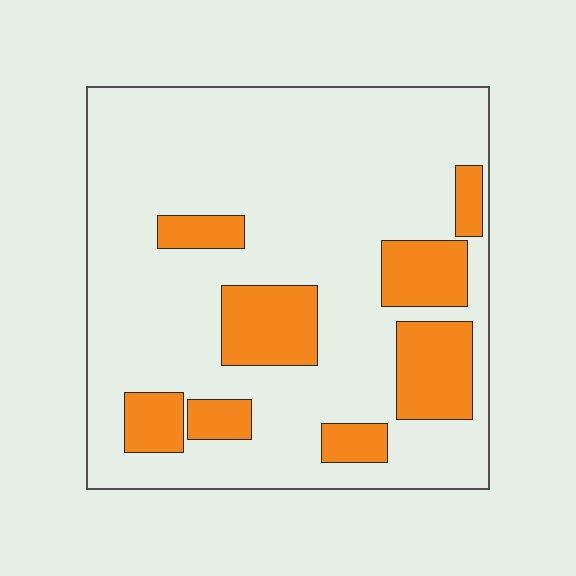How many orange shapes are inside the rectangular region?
8.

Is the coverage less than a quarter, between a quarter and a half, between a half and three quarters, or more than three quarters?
Less than a quarter.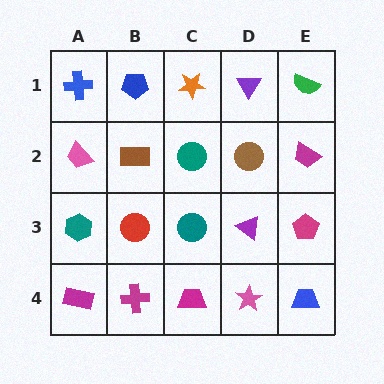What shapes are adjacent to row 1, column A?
A pink trapezoid (row 2, column A), a blue pentagon (row 1, column B).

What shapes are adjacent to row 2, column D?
A purple triangle (row 1, column D), a purple triangle (row 3, column D), a teal circle (row 2, column C), a magenta trapezoid (row 2, column E).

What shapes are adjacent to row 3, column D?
A brown circle (row 2, column D), a pink star (row 4, column D), a teal circle (row 3, column C), a magenta pentagon (row 3, column E).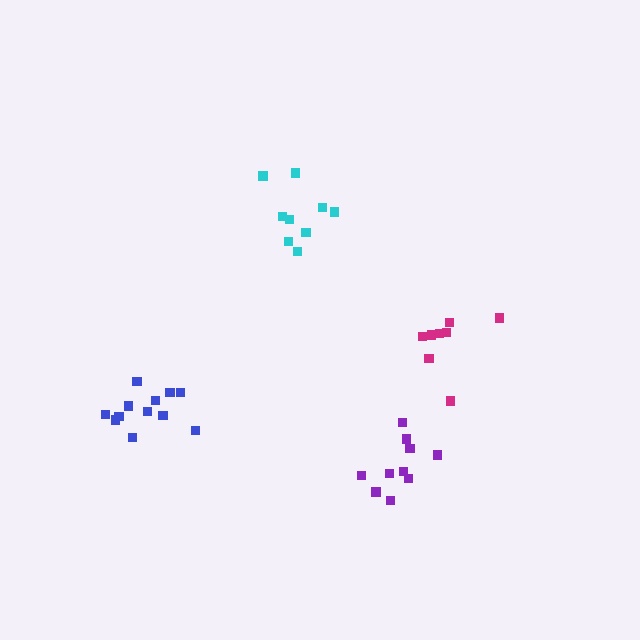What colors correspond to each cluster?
The clusters are colored: purple, blue, cyan, magenta.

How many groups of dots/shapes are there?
There are 4 groups.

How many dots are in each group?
Group 1: 10 dots, Group 2: 12 dots, Group 3: 9 dots, Group 4: 8 dots (39 total).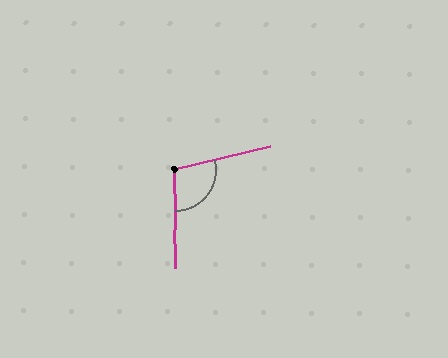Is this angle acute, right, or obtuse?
It is obtuse.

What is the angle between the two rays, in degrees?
Approximately 103 degrees.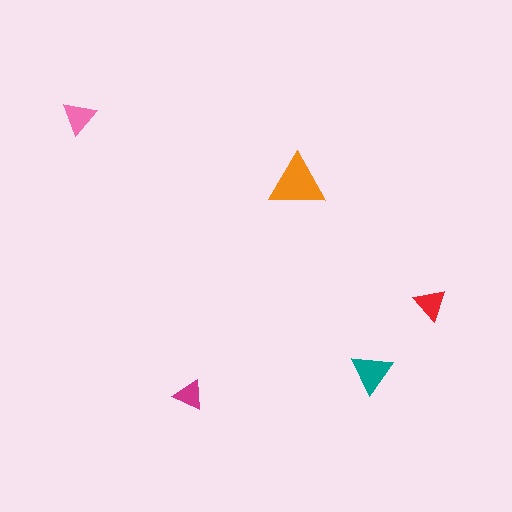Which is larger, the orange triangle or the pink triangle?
The orange one.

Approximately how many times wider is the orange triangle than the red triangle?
About 1.5 times wider.